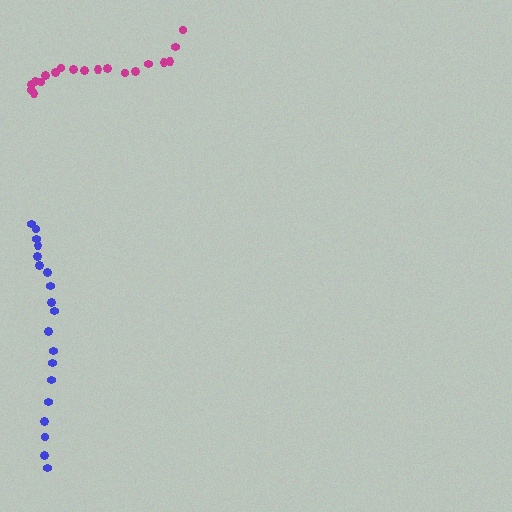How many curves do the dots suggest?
There are 2 distinct paths.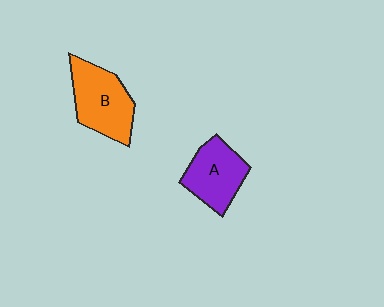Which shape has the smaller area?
Shape A (purple).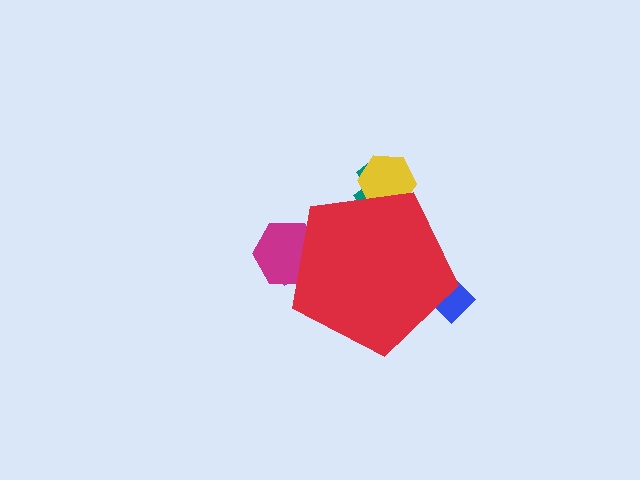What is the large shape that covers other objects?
A red pentagon.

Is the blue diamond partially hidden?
Yes, the blue diamond is partially hidden behind the red pentagon.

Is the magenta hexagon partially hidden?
Yes, the magenta hexagon is partially hidden behind the red pentagon.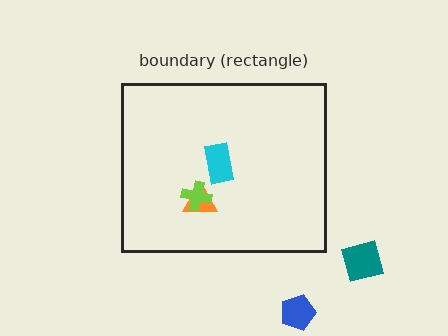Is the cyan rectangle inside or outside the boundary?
Inside.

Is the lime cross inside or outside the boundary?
Inside.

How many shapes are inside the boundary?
3 inside, 2 outside.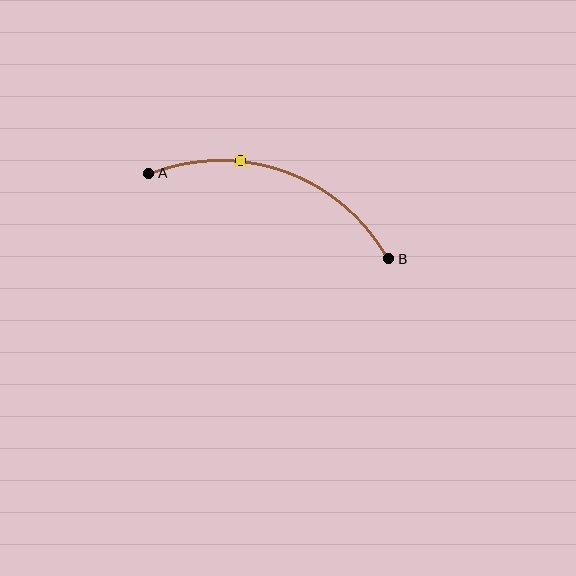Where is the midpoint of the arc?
The arc midpoint is the point on the curve farthest from the straight line joining A and B. It sits above that line.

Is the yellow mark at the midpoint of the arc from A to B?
No. The yellow mark lies on the arc but is closer to endpoint A. The arc midpoint would be at the point on the curve equidistant along the arc from both A and B.